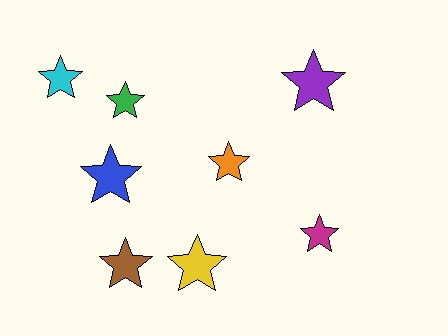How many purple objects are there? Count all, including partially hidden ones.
There is 1 purple object.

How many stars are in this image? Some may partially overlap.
There are 8 stars.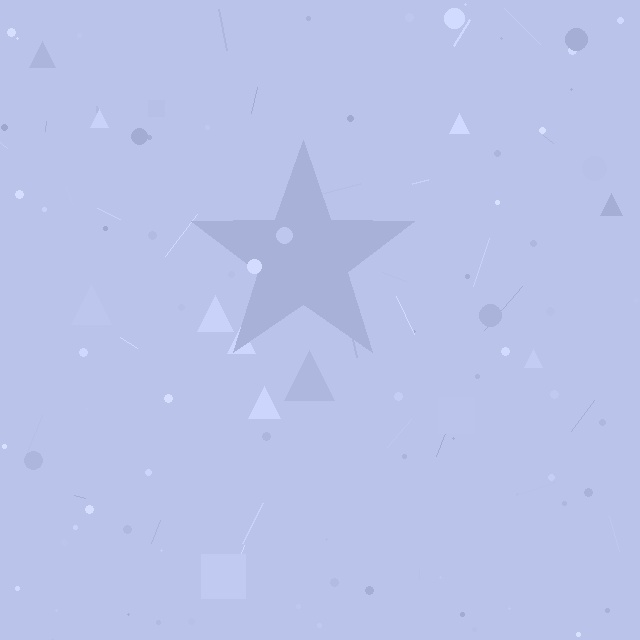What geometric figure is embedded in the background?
A star is embedded in the background.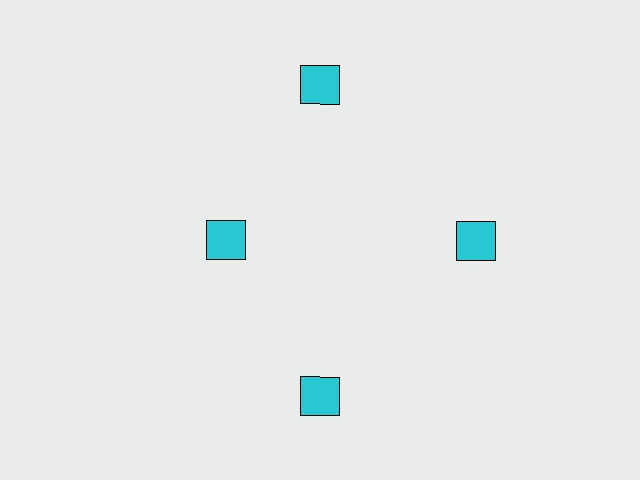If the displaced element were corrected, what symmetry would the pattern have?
It would have 4-fold rotational symmetry — the pattern would map onto itself every 90 degrees.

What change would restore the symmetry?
The symmetry would be restored by moving it outward, back onto the ring so that all 4 squares sit at equal angles and equal distance from the center.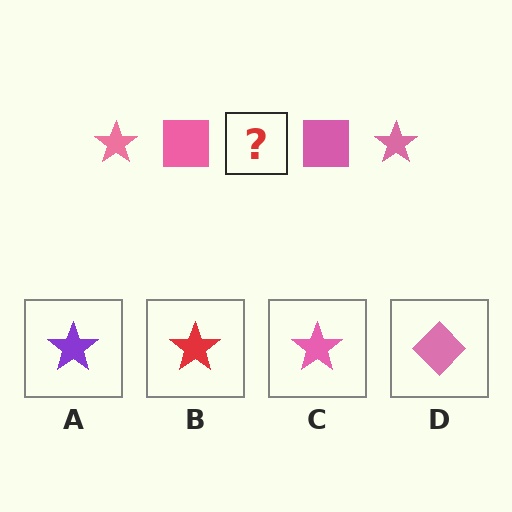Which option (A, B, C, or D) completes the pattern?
C.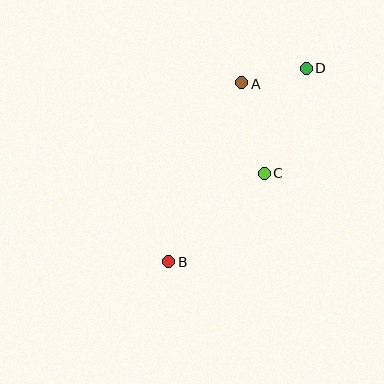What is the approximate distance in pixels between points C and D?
The distance between C and D is approximately 113 pixels.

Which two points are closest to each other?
Points A and D are closest to each other.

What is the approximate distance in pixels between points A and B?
The distance between A and B is approximately 193 pixels.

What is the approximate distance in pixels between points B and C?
The distance between B and C is approximately 130 pixels.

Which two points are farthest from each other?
Points B and D are farthest from each other.